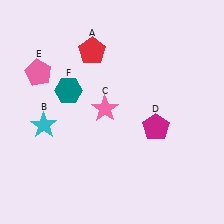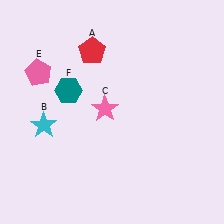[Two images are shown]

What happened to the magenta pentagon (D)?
The magenta pentagon (D) was removed in Image 2. It was in the bottom-right area of Image 1.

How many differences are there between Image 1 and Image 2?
There is 1 difference between the two images.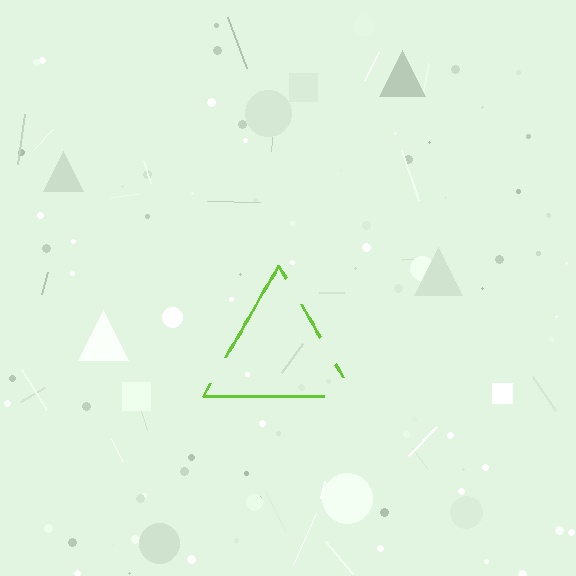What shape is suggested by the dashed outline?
The dashed outline suggests a triangle.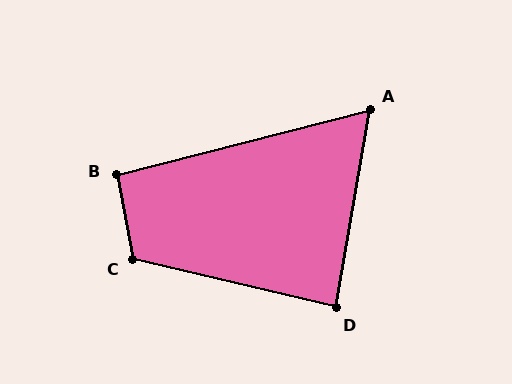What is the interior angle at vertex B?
Approximately 93 degrees (approximately right).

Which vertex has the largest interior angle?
C, at approximately 114 degrees.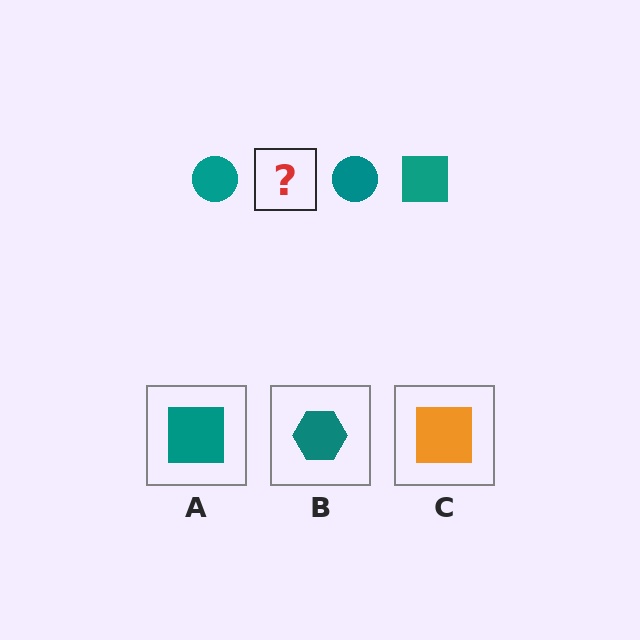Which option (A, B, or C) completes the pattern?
A.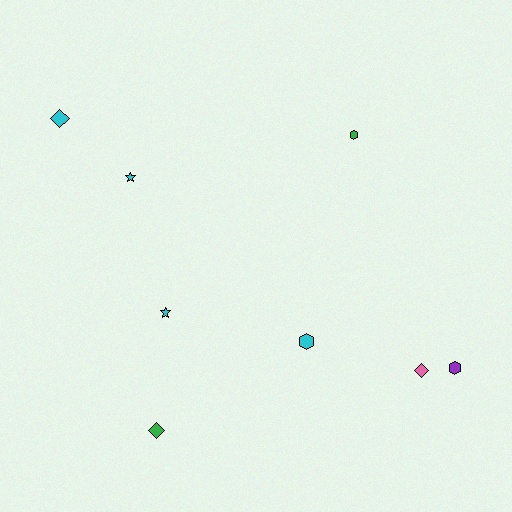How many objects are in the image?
There are 8 objects.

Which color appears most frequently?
Cyan, with 4 objects.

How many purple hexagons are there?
There is 1 purple hexagon.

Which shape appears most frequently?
Diamond, with 3 objects.